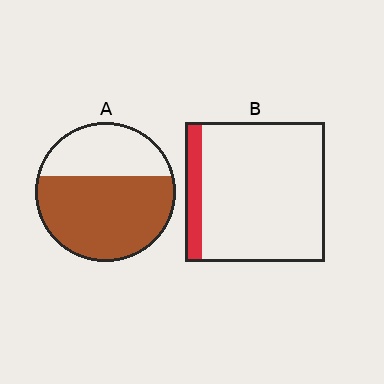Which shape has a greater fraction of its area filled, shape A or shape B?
Shape A.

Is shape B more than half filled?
No.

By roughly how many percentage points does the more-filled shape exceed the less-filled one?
By roughly 50 percentage points (A over B).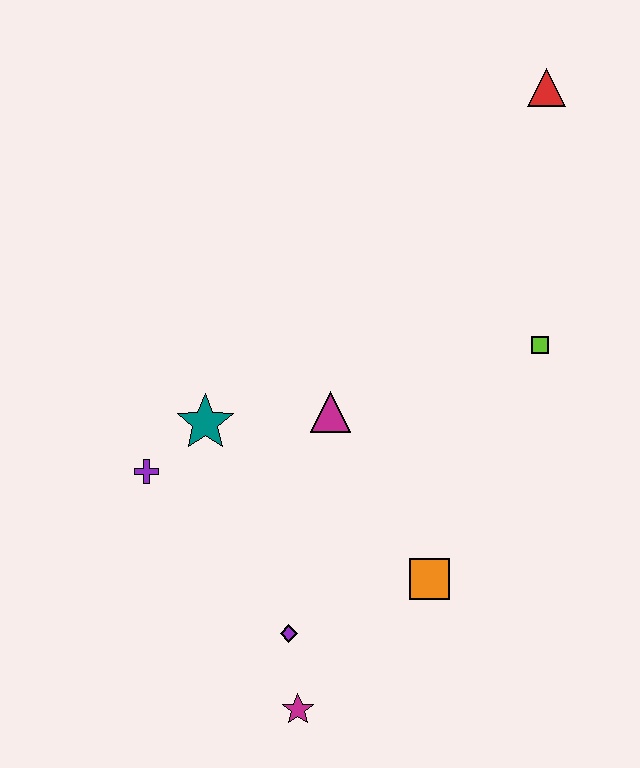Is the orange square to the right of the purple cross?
Yes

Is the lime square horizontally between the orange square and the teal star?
No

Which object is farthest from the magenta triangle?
The red triangle is farthest from the magenta triangle.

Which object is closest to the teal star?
The purple cross is closest to the teal star.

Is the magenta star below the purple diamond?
Yes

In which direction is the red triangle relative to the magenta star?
The red triangle is above the magenta star.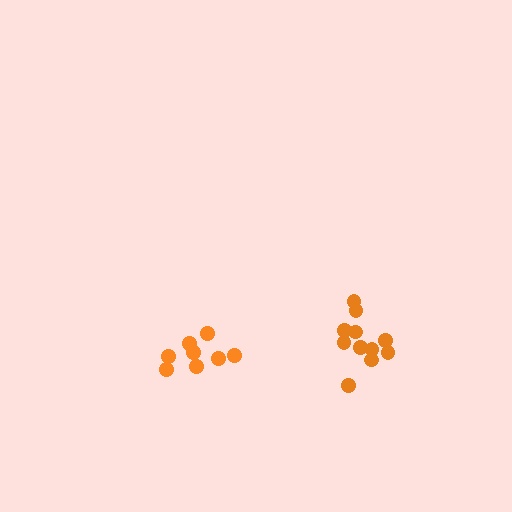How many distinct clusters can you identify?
There are 2 distinct clusters.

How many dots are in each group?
Group 1: 11 dots, Group 2: 8 dots (19 total).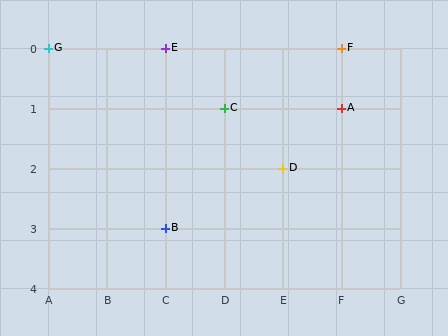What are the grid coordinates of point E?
Point E is at grid coordinates (C, 0).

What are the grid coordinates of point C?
Point C is at grid coordinates (D, 1).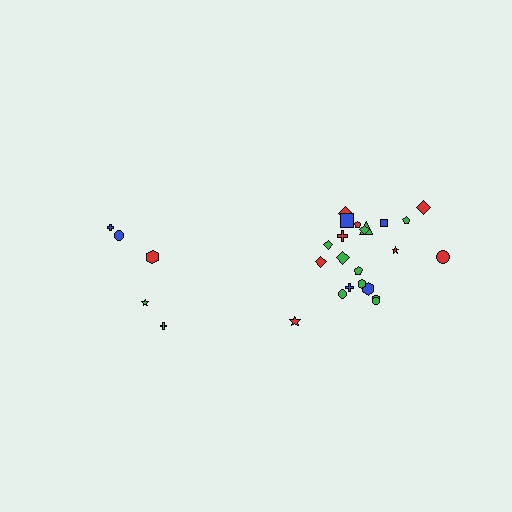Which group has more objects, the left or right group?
The right group.